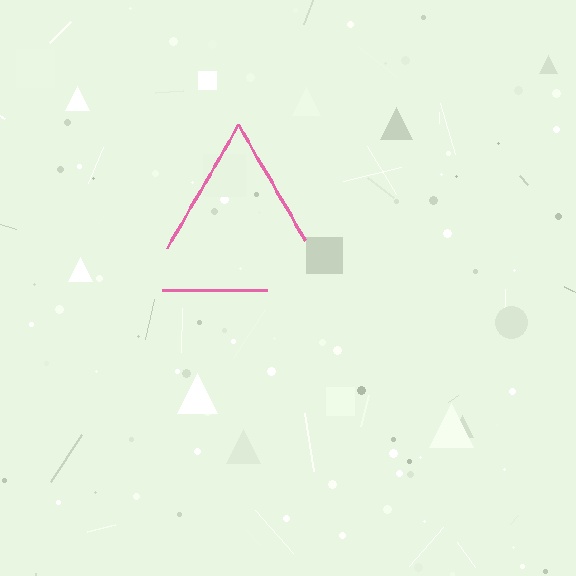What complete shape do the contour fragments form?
The contour fragments form a triangle.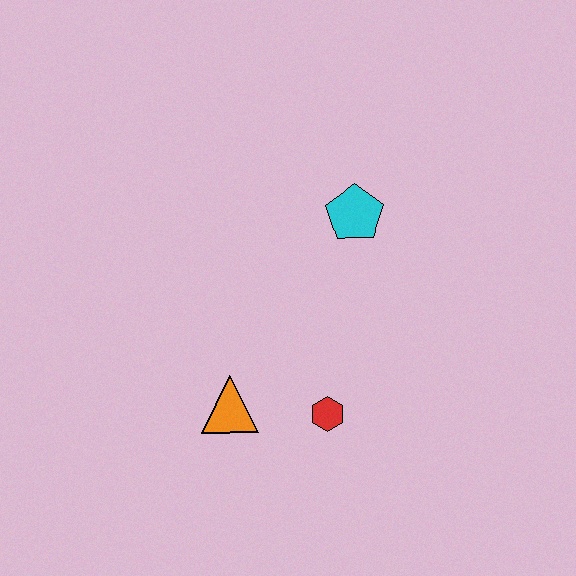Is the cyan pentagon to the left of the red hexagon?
No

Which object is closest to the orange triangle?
The red hexagon is closest to the orange triangle.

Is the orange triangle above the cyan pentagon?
No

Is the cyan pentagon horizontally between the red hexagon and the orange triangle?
No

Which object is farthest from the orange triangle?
The cyan pentagon is farthest from the orange triangle.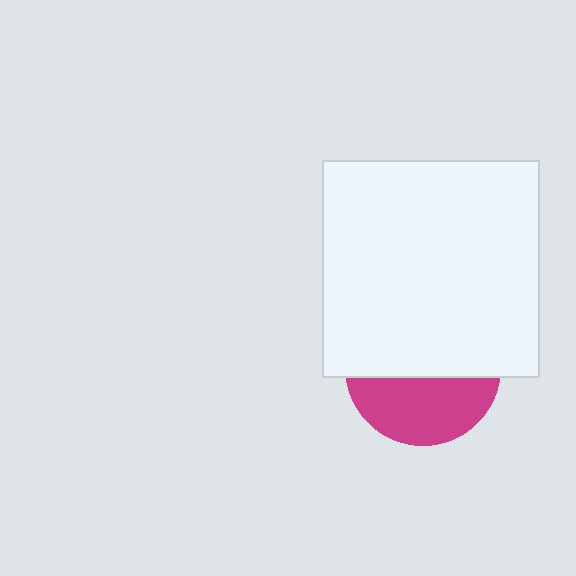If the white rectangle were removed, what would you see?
You would see the complete magenta circle.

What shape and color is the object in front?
The object in front is a white rectangle.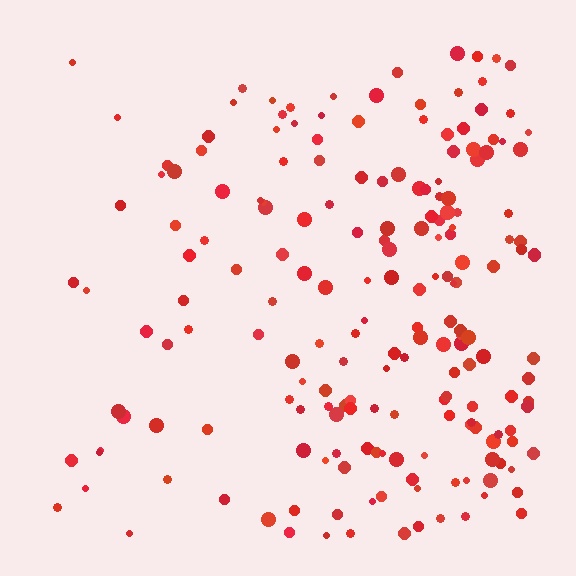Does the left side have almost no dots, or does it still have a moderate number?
Still a moderate number, just noticeably fewer than the right.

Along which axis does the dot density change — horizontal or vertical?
Horizontal.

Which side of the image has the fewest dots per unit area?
The left.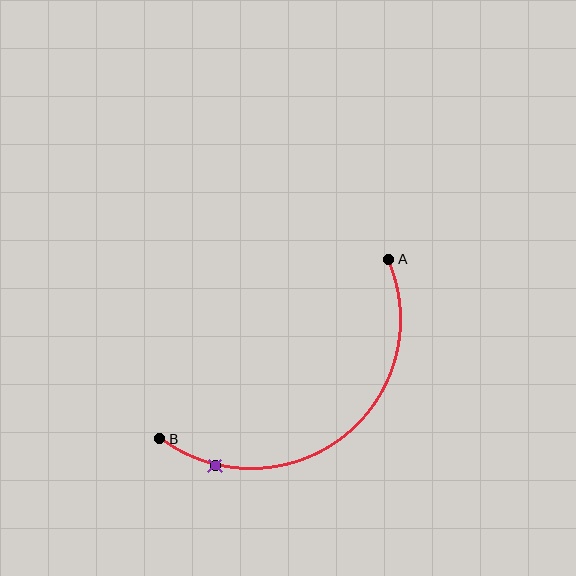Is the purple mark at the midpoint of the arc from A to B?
No. The purple mark lies on the arc but is closer to endpoint B. The arc midpoint would be at the point on the curve equidistant along the arc from both A and B.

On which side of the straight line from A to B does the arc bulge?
The arc bulges below and to the right of the straight line connecting A and B.